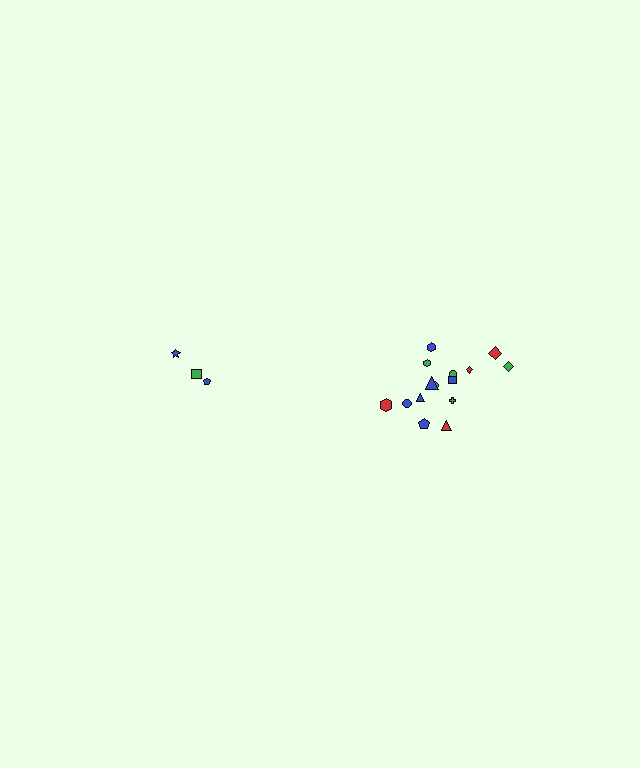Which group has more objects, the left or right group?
The right group.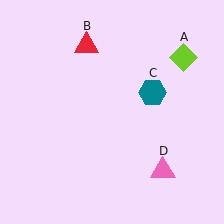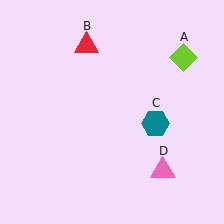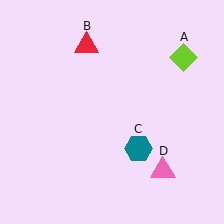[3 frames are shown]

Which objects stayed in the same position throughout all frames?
Lime diamond (object A) and red triangle (object B) and pink triangle (object D) remained stationary.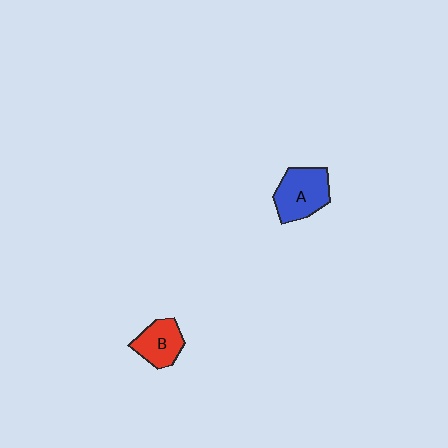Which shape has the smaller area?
Shape B (red).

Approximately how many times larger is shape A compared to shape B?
Approximately 1.3 times.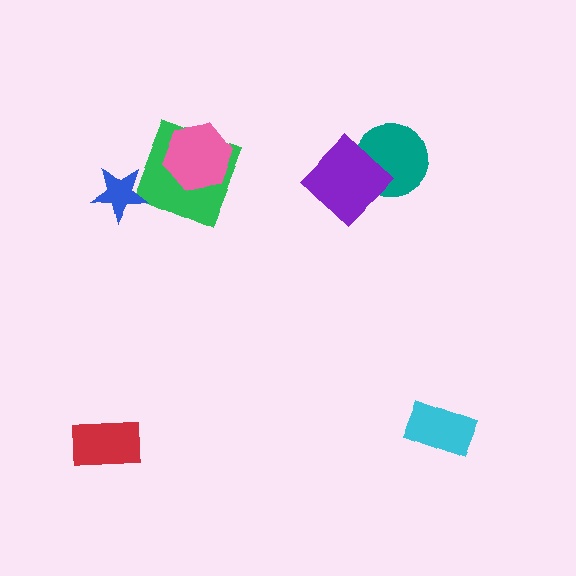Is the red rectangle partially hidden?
No, no other shape covers it.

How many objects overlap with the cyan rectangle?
0 objects overlap with the cyan rectangle.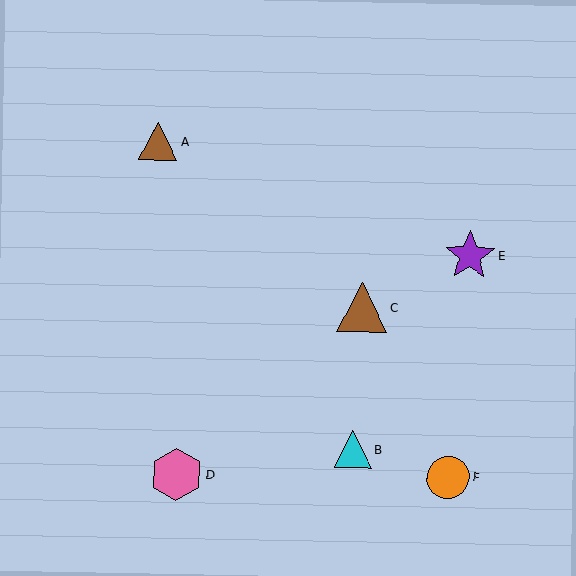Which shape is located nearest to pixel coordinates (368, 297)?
The brown triangle (labeled C) at (362, 307) is nearest to that location.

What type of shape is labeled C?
Shape C is a brown triangle.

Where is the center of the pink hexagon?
The center of the pink hexagon is at (176, 474).